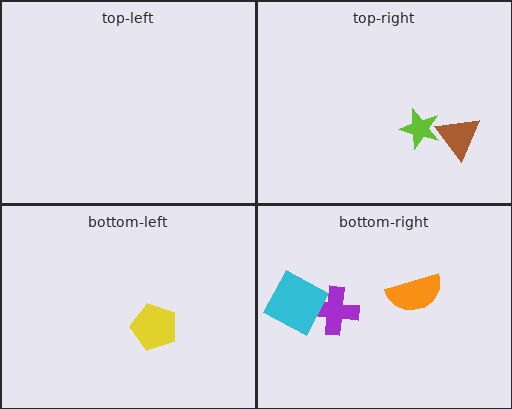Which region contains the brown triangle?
The top-right region.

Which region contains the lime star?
The top-right region.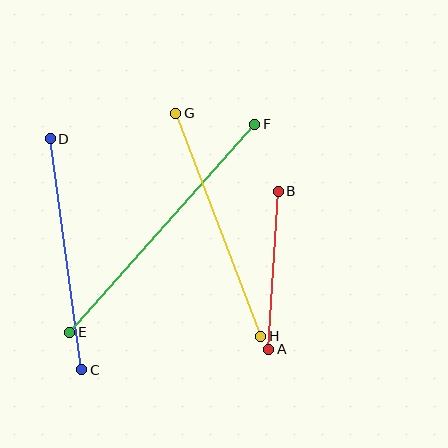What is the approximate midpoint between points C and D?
The midpoint is at approximately (66, 254) pixels.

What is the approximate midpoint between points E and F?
The midpoint is at approximately (162, 228) pixels.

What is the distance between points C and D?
The distance is approximately 233 pixels.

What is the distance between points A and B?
The distance is approximately 158 pixels.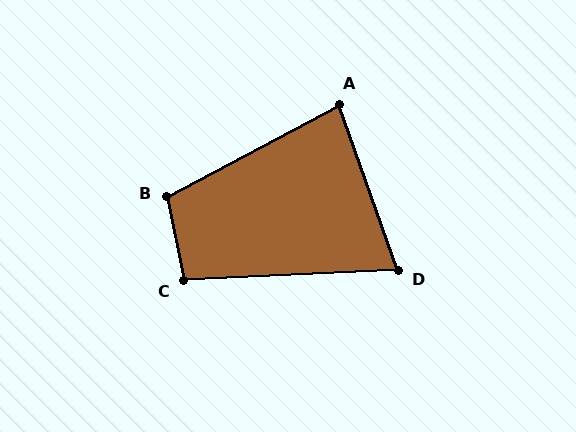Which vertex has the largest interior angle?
B, at approximately 107 degrees.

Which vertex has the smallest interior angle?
D, at approximately 73 degrees.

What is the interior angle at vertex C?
Approximately 99 degrees (obtuse).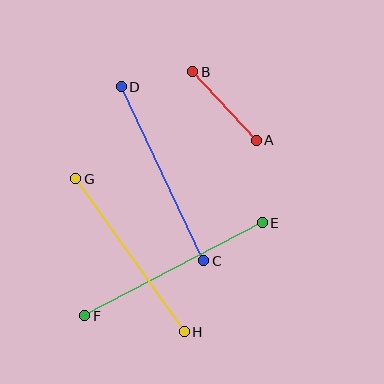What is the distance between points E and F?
The distance is approximately 201 pixels.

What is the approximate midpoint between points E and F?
The midpoint is at approximately (174, 269) pixels.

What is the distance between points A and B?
The distance is approximately 94 pixels.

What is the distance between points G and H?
The distance is approximately 187 pixels.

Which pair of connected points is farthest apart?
Points E and F are farthest apart.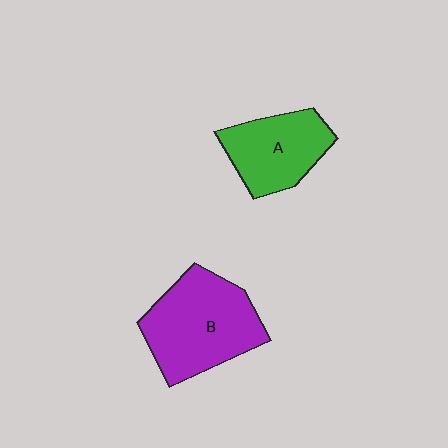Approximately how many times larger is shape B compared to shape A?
Approximately 1.4 times.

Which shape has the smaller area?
Shape A (green).